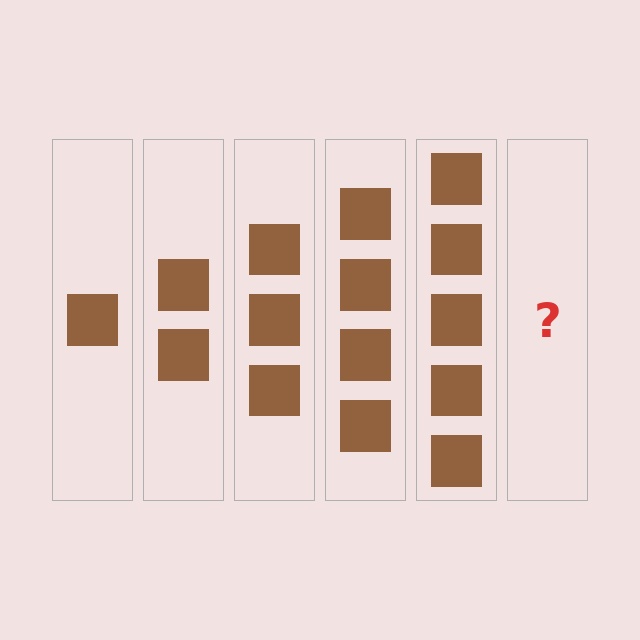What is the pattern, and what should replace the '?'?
The pattern is that each step adds one more square. The '?' should be 6 squares.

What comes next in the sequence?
The next element should be 6 squares.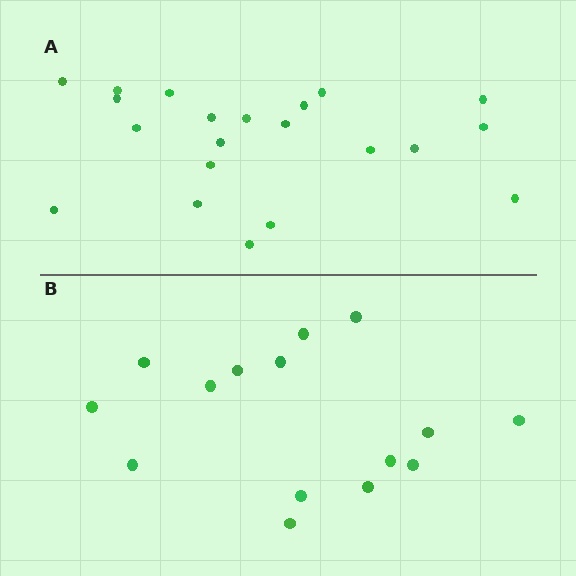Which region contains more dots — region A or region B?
Region A (the top region) has more dots.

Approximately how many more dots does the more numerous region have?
Region A has about 6 more dots than region B.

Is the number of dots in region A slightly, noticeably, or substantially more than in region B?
Region A has noticeably more, but not dramatically so. The ratio is roughly 1.4 to 1.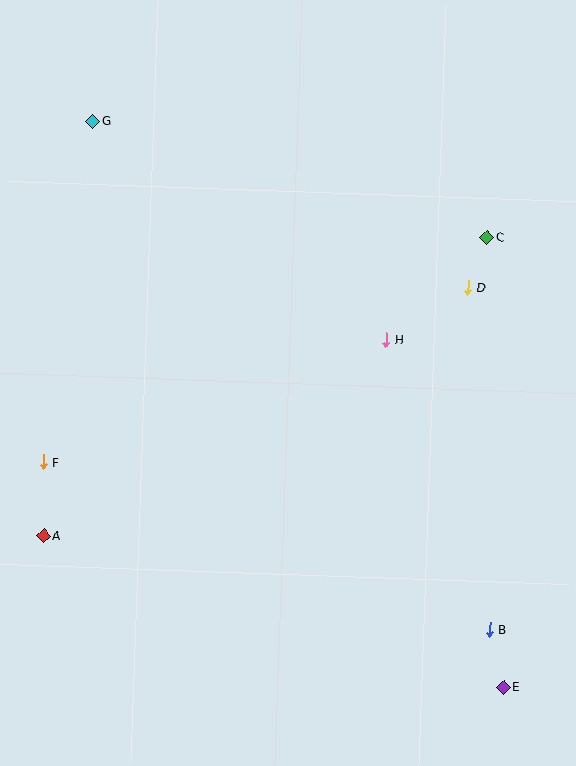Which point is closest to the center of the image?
Point H at (386, 340) is closest to the center.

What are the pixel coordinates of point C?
Point C is at (487, 237).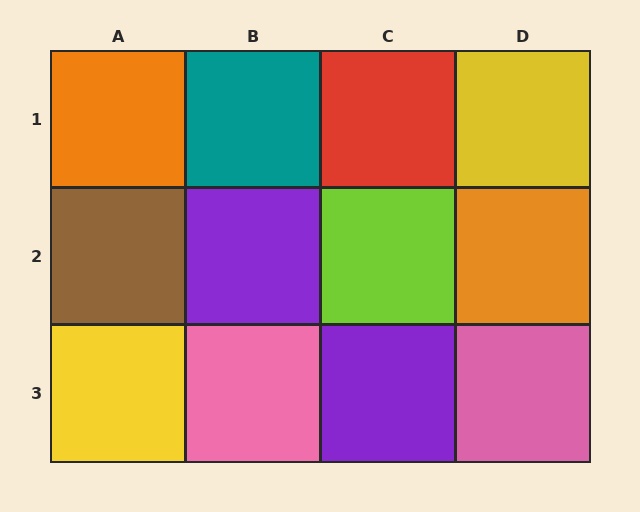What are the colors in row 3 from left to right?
Yellow, pink, purple, pink.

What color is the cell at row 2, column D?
Orange.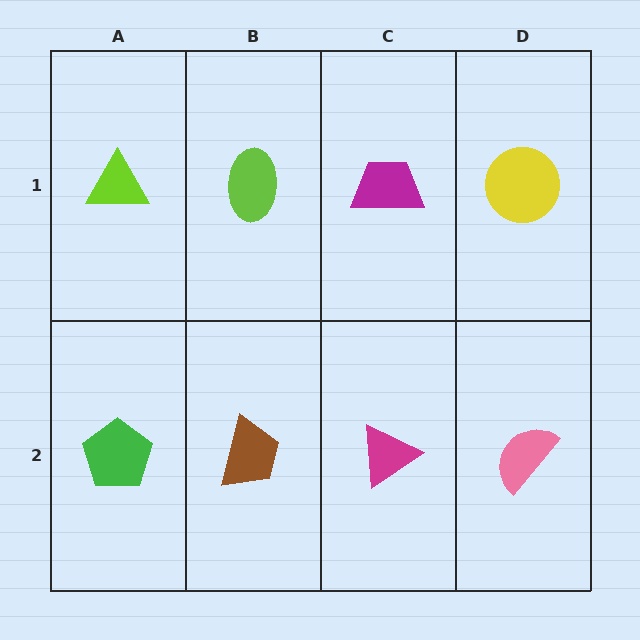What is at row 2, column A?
A green pentagon.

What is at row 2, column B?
A brown trapezoid.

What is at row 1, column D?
A yellow circle.